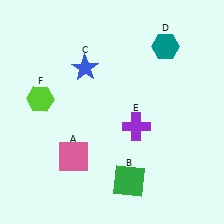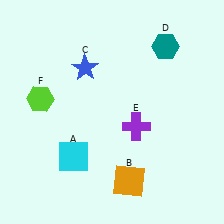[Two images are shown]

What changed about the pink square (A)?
In Image 1, A is pink. In Image 2, it changed to cyan.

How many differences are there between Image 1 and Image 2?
There are 2 differences between the two images.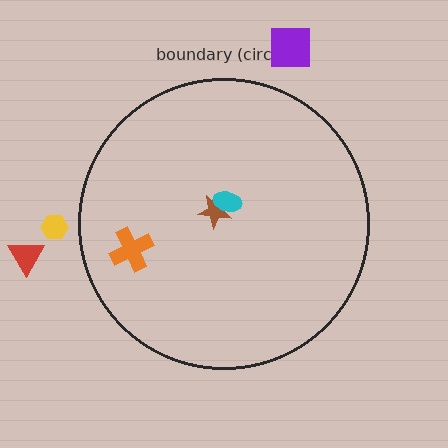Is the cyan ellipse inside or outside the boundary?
Inside.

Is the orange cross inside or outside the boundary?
Inside.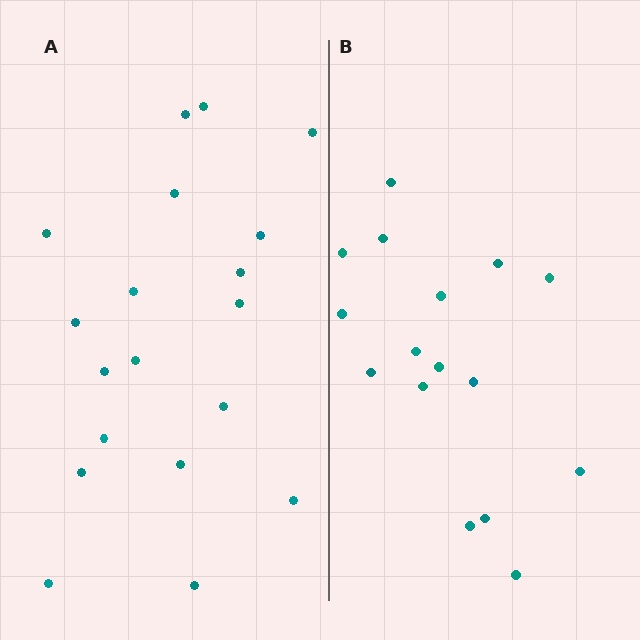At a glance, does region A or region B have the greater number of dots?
Region A (the left region) has more dots.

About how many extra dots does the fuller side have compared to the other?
Region A has just a few more — roughly 2 or 3 more dots than region B.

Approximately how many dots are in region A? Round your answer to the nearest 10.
About 20 dots. (The exact count is 19, which rounds to 20.)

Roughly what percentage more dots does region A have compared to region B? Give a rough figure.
About 20% more.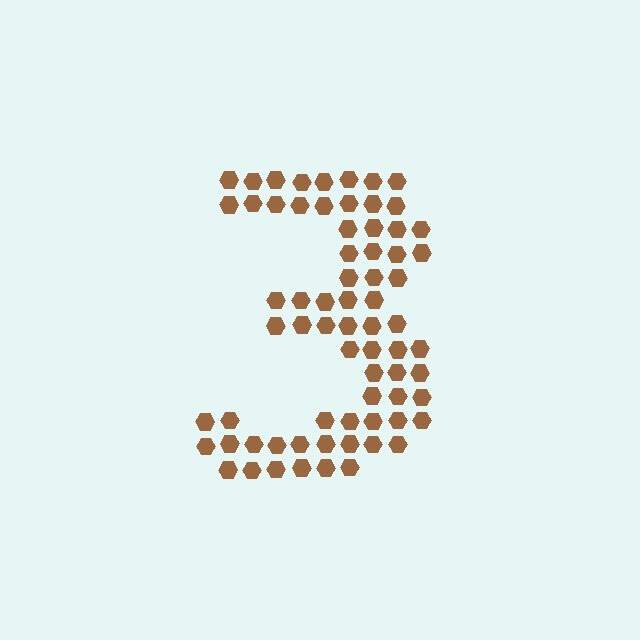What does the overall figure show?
The overall figure shows the digit 3.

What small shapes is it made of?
It is made of small hexagons.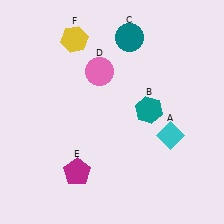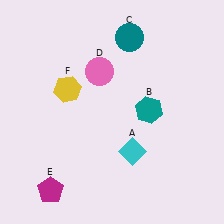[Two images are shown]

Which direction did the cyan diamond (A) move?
The cyan diamond (A) moved left.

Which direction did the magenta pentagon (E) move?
The magenta pentagon (E) moved left.